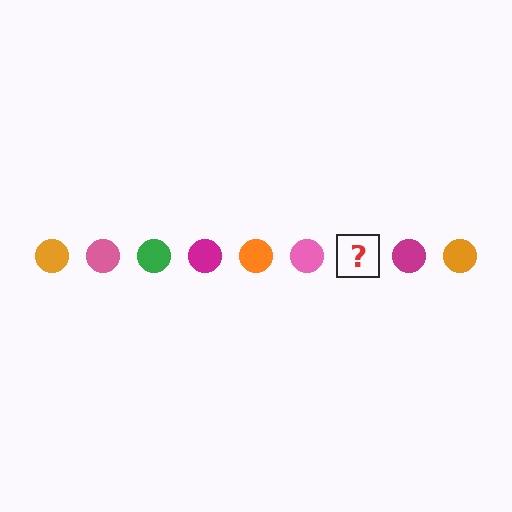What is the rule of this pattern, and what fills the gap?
The rule is that the pattern cycles through orange, pink, green, magenta circles. The gap should be filled with a green circle.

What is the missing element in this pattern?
The missing element is a green circle.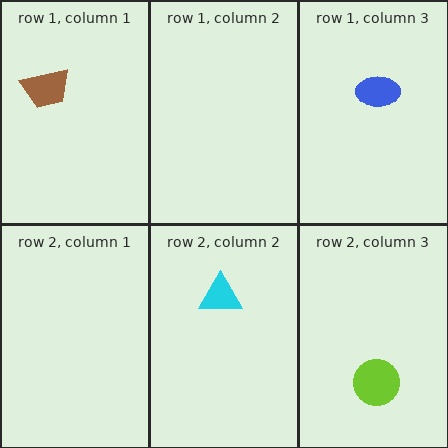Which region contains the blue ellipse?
The row 1, column 3 region.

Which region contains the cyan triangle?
The row 2, column 2 region.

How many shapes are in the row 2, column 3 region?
1.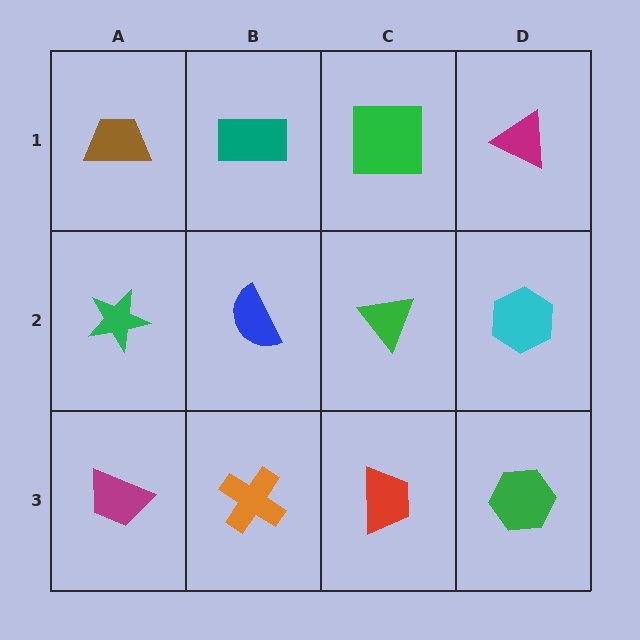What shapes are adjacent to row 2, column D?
A magenta triangle (row 1, column D), a green hexagon (row 3, column D), a green triangle (row 2, column C).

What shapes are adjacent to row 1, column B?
A blue semicircle (row 2, column B), a brown trapezoid (row 1, column A), a green square (row 1, column C).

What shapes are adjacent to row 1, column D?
A cyan hexagon (row 2, column D), a green square (row 1, column C).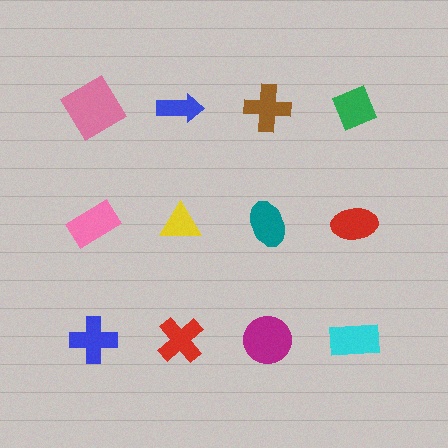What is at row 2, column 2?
A yellow triangle.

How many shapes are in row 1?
4 shapes.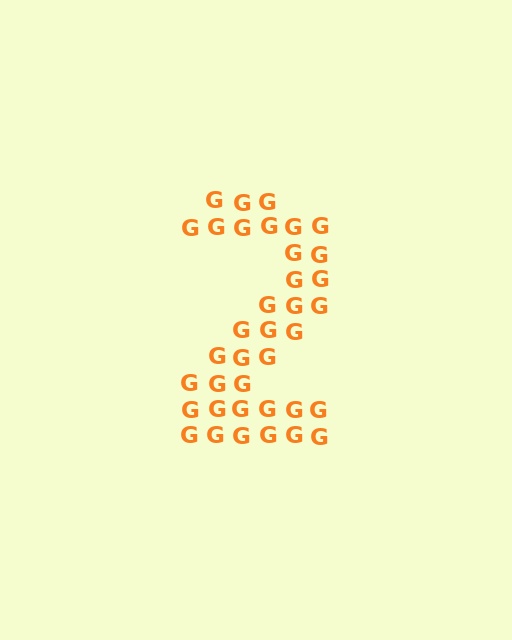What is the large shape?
The large shape is the digit 2.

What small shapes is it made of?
It is made of small letter G's.